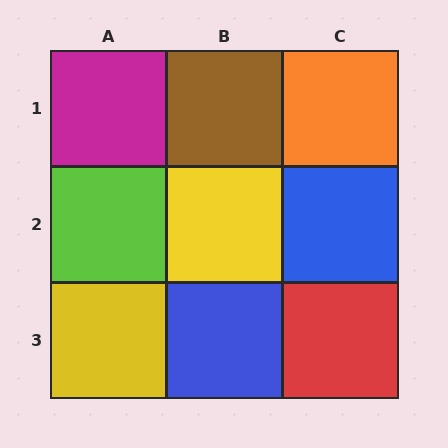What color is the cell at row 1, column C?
Orange.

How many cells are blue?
2 cells are blue.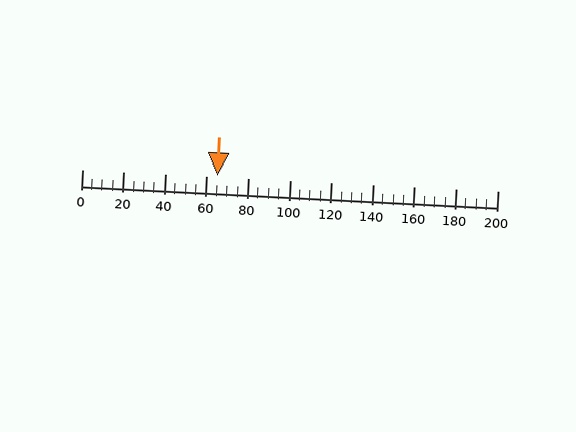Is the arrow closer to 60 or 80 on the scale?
The arrow is closer to 60.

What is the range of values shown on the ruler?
The ruler shows values from 0 to 200.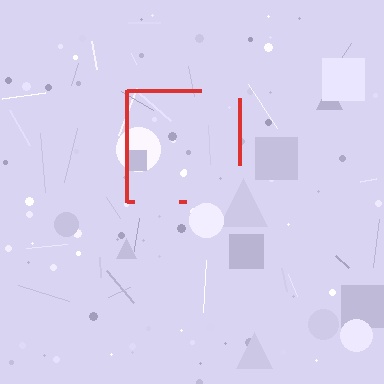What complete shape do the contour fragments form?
The contour fragments form a square.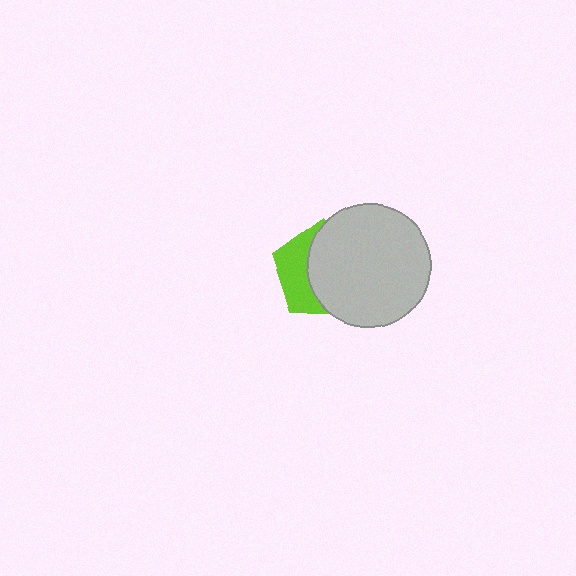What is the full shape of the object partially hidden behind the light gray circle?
The partially hidden object is a lime pentagon.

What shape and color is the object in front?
The object in front is a light gray circle.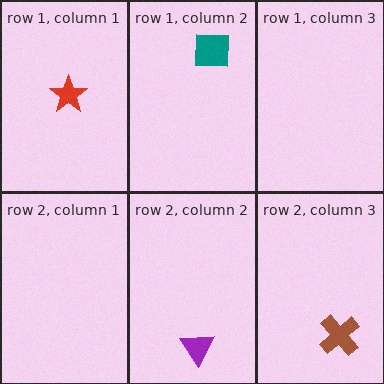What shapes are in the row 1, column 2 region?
The teal square.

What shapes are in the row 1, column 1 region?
The red star.